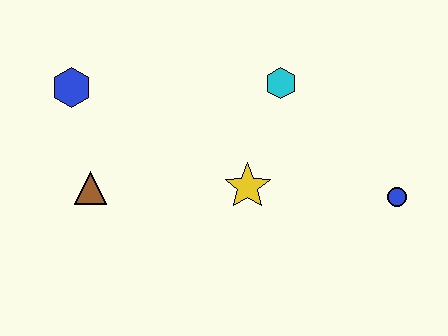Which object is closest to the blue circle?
The yellow star is closest to the blue circle.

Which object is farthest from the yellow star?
The blue hexagon is farthest from the yellow star.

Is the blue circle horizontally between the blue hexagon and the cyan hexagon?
No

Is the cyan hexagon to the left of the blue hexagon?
No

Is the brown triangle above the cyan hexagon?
No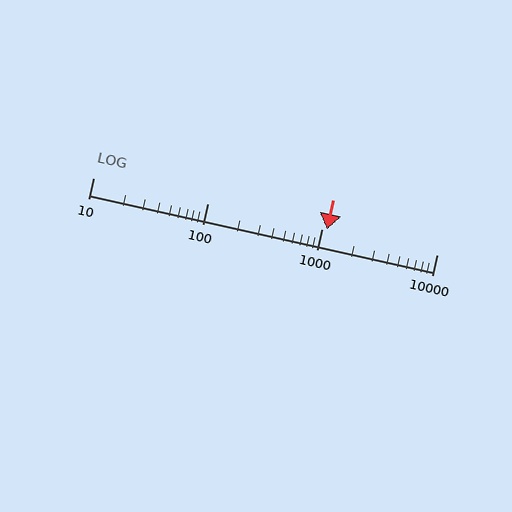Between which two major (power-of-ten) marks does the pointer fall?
The pointer is between 1000 and 10000.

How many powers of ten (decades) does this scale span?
The scale spans 3 decades, from 10 to 10000.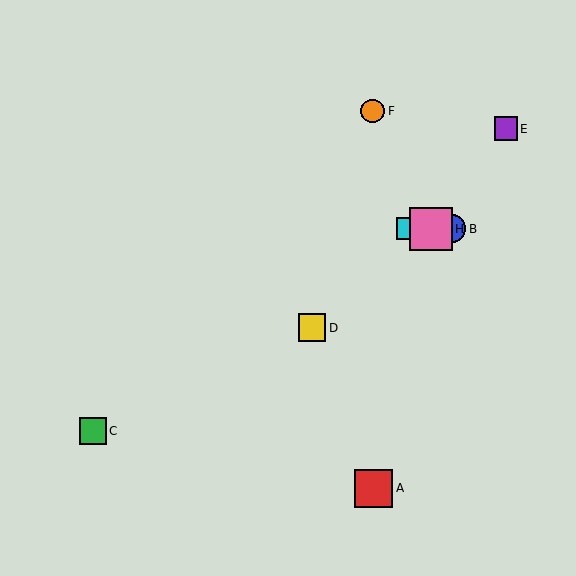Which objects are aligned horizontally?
Objects B, G, H are aligned horizontally.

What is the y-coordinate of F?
Object F is at y≈111.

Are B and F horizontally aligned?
No, B is at y≈229 and F is at y≈111.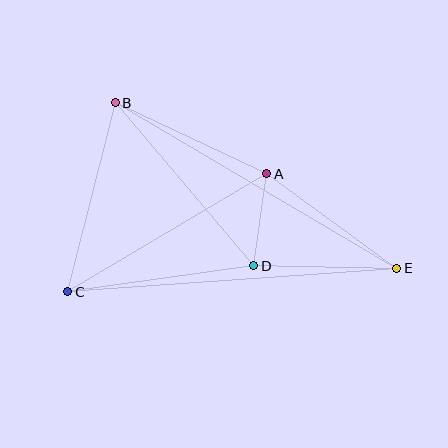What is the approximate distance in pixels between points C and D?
The distance between C and D is approximately 188 pixels.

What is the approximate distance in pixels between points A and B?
The distance between A and B is approximately 167 pixels.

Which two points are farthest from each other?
Points C and E are farthest from each other.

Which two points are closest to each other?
Points A and D are closest to each other.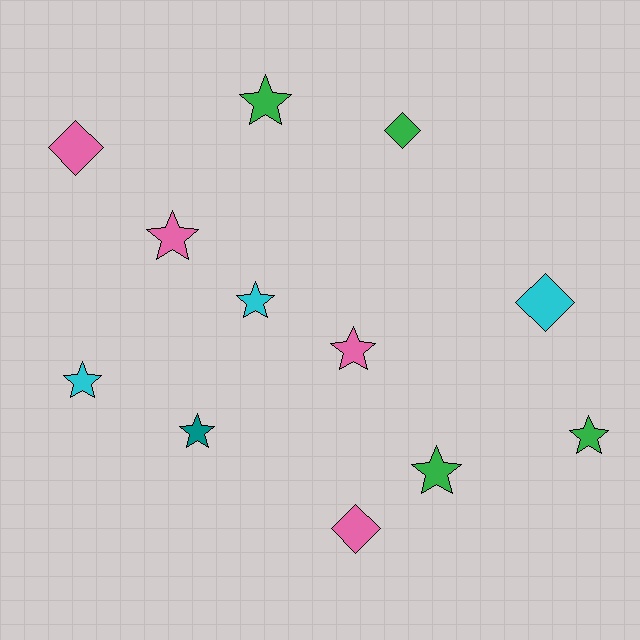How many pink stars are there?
There are 2 pink stars.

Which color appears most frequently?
Pink, with 4 objects.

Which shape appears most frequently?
Star, with 8 objects.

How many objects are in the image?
There are 12 objects.